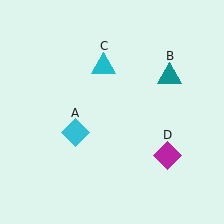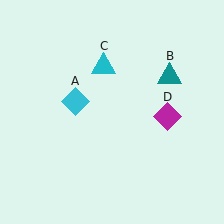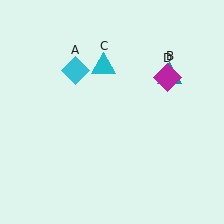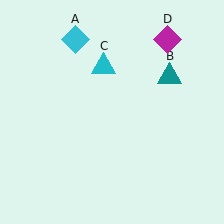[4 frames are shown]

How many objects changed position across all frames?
2 objects changed position: cyan diamond (object A), magenta diamond (object D).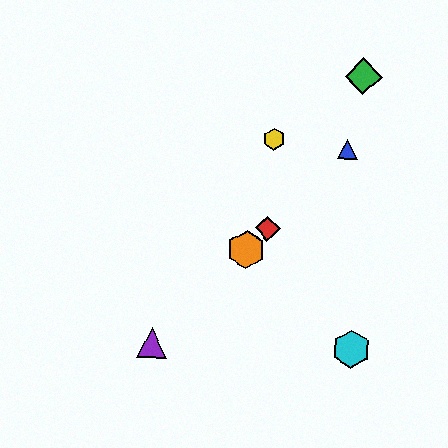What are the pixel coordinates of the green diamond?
The green diamond is at (363, 76).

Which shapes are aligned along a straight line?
The red diamond, the blue triangle, the purple triangle, the orange hexagon are aligned along a straight line.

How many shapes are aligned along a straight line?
4 shapes (the red diamond, the blue triangle, the purple triangle, the orange hexagon) are aligned along a straight line.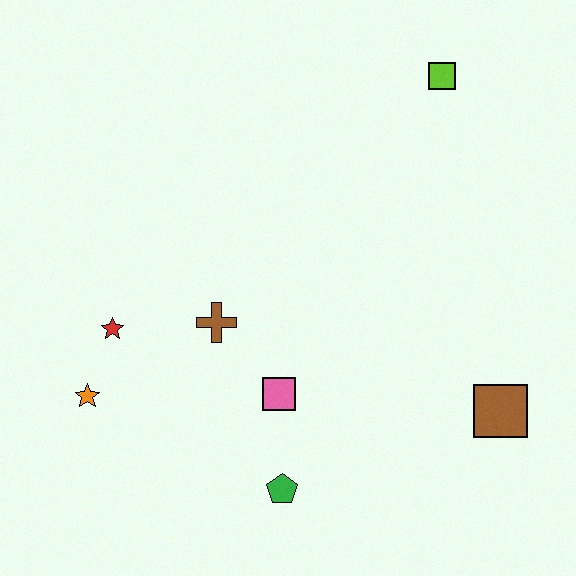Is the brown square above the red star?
No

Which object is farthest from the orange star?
The lime square is farthest from the orange star.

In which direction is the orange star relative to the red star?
The orange star is below the red star.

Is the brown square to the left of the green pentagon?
No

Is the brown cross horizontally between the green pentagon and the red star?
Yes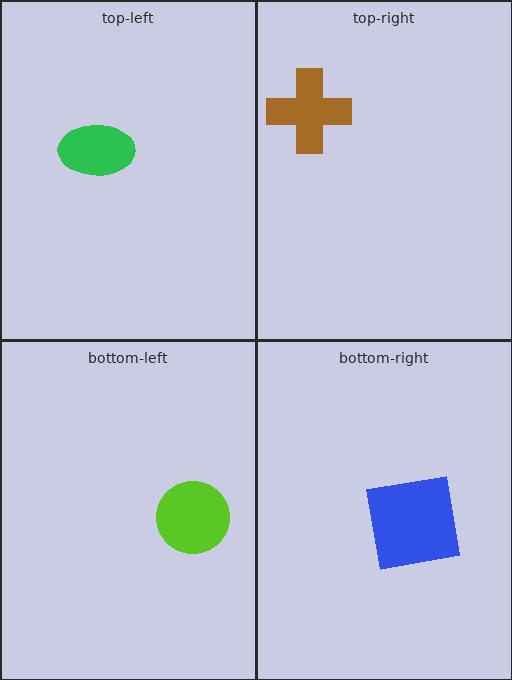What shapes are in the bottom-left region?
The lime circle.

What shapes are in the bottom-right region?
The blue square.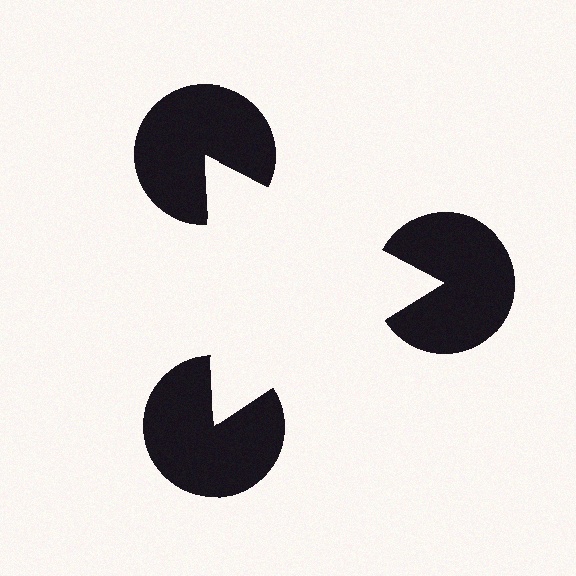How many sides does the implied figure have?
3 sides.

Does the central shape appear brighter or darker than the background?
It typically appears slightly brighter than the background, even though no actual brightness change is drawn.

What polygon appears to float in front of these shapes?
An illusory triangle — its edges are inferred from the aligned wedge cuts in the pac-man discs, not physically drawn.